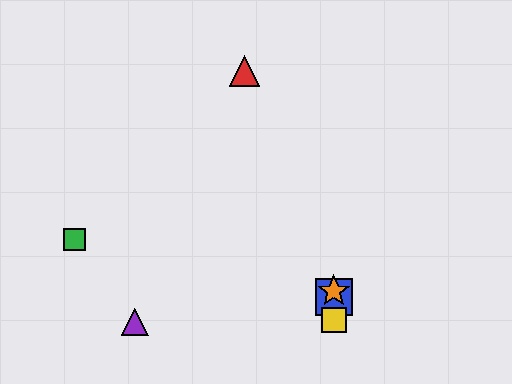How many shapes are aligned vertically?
3 shapes (the blue square, the yellow square, the orange star) are aligned vertically.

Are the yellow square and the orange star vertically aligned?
Yes, both are at x≈334.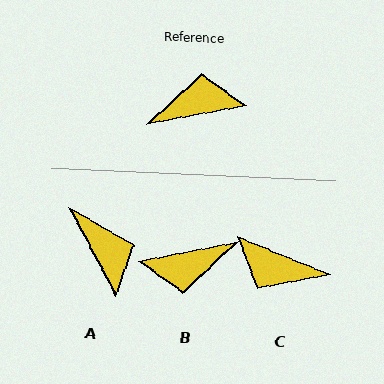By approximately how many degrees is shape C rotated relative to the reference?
Approximately 147 degrees counter-clockwise.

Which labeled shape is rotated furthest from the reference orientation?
B, about 179 degrees away.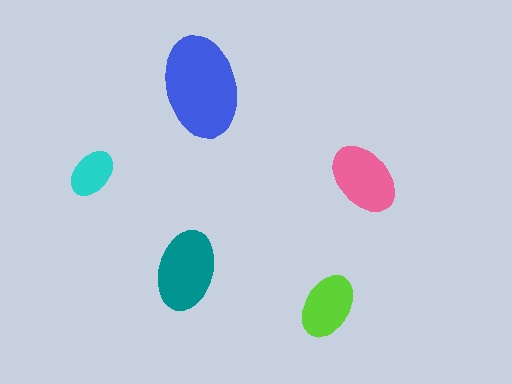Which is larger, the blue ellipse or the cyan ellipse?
The blue one.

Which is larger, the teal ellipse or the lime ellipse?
The teal one.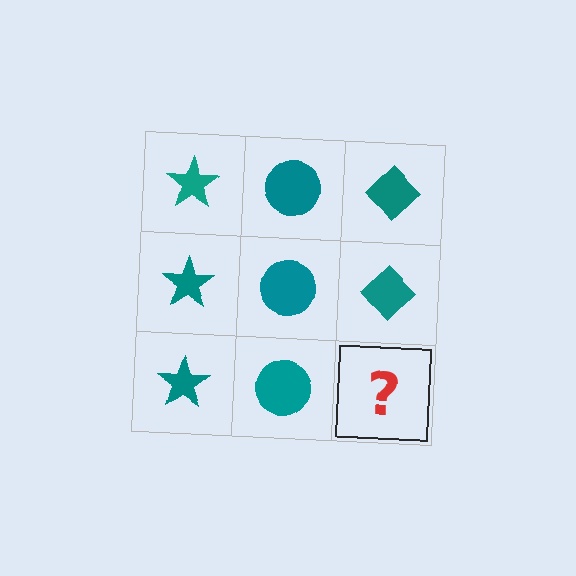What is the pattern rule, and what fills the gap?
The rule is that each column has a consistent shape. The gap should be filled with a teal diamond.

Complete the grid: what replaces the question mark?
The question mark should be replaced with a teal diamond.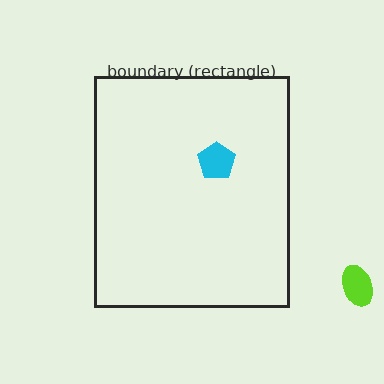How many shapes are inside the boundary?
1 inside, 1 outside.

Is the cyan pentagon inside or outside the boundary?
Inside.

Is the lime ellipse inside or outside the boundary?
Outside.